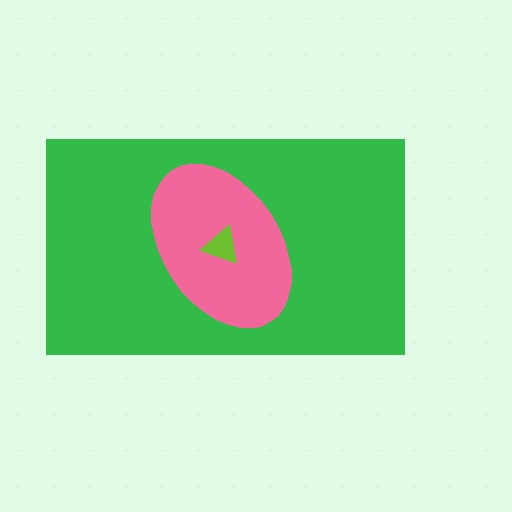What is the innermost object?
The lime triangle.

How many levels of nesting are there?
3.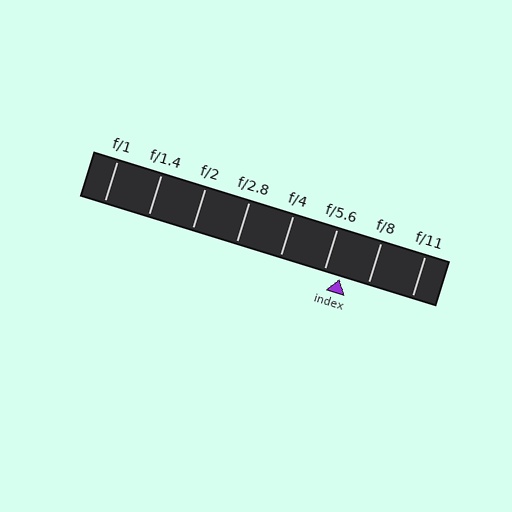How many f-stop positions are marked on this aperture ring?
There are 8 f-stop positions marked.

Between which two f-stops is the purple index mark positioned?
The index mark is between f/5.6 and f/8.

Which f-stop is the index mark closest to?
The index mark is closest to f/5.6.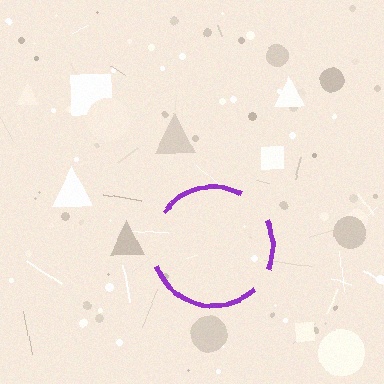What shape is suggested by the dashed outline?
The dashed outline suggests a circle.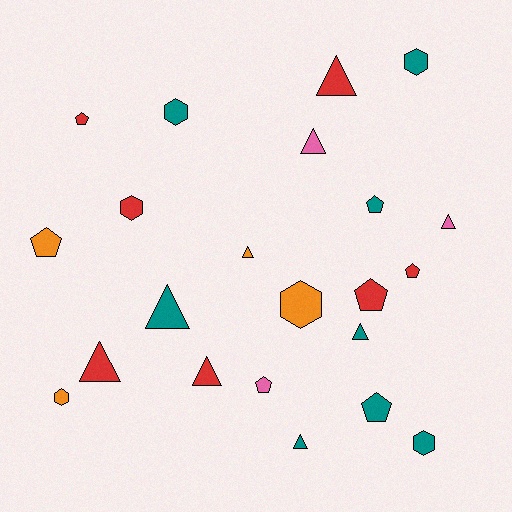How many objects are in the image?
There are 22 objects.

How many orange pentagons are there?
There is 1 orange pentagon.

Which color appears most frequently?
Teal, with 8 objects.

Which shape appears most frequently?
Triangle, with 9 objects.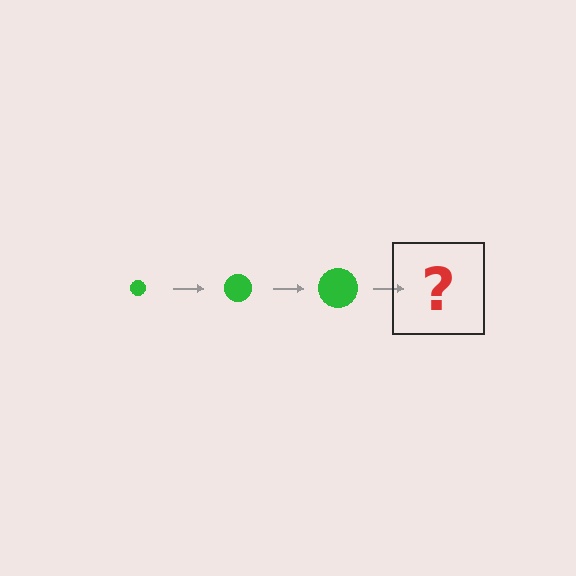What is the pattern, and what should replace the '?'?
The pattern is that the circle gets progressively larger each step. The '?' should be a green circle, larger than the previous one.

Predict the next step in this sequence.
The next step is a green circle, larger than the previous one.